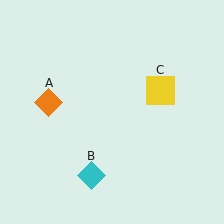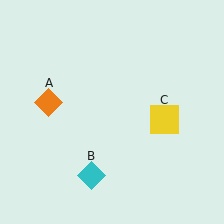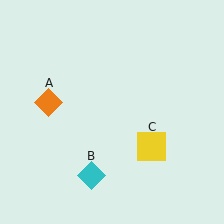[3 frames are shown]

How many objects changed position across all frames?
1 object changed position: yellow square (object C).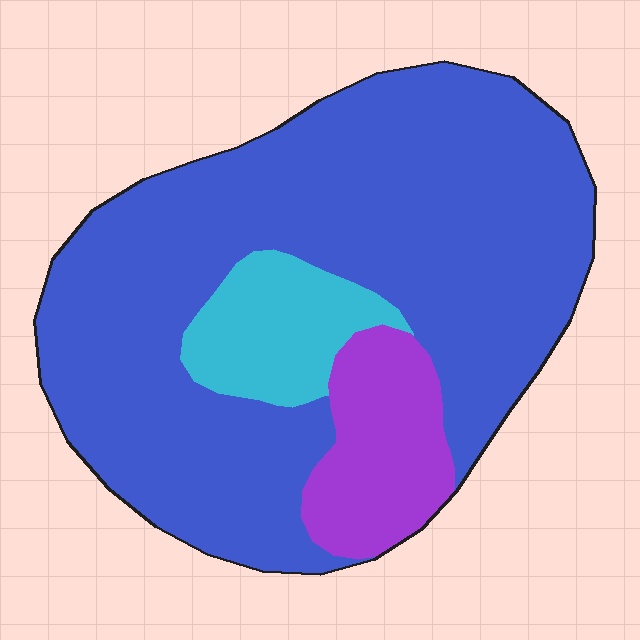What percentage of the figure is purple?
Purple covers about 15% of the figure.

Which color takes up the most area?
Blue, at roughly 75%.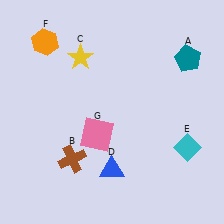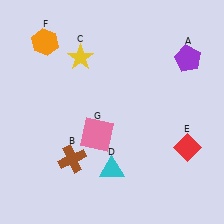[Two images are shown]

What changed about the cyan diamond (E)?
In Image 1, E is cyan. In Image 2, it changed to red.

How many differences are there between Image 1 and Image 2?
There are 3 differences between the two images.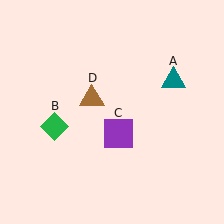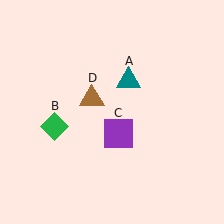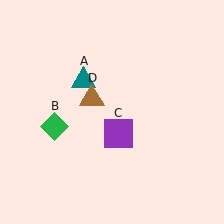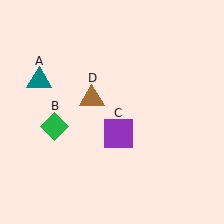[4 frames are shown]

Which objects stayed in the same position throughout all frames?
Green diamond (object B) and purple square (object C) and brown triangle (object D) remained stationary.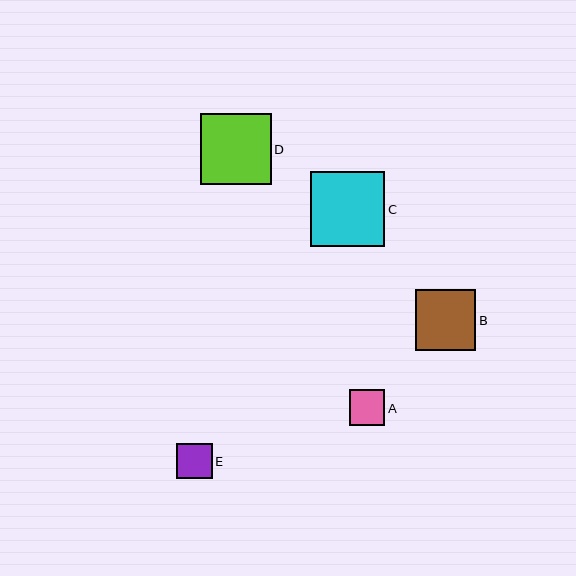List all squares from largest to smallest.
From largest to smallest: C, D, B, A, E.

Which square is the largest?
Square C is the largest with a size of approximately 75 pixels.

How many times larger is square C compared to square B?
Square C is approximately 1.2 times the size of square B.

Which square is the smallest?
Square E is the smallest with a size of approximately 35 pixels.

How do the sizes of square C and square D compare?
Square C and square D are approximately the same size.